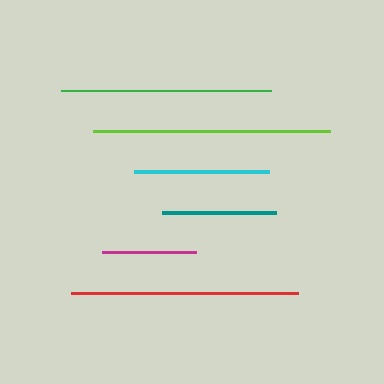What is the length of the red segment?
The red segment is approximately 227 pixels long.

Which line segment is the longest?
The lime line is the longest at approximately 237 pixels.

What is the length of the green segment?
The green segment is approximately 210 pixels long.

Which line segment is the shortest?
The magenta line is the shortest at approximately 94 pixels.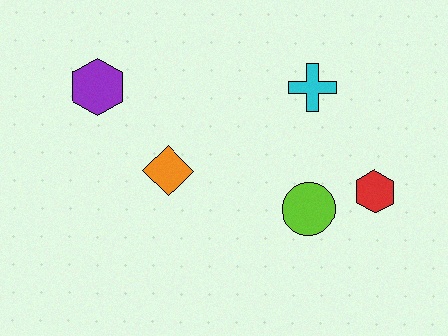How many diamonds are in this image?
There is 1 diamond.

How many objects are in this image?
There are 5 objects.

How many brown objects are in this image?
There are no brown objects.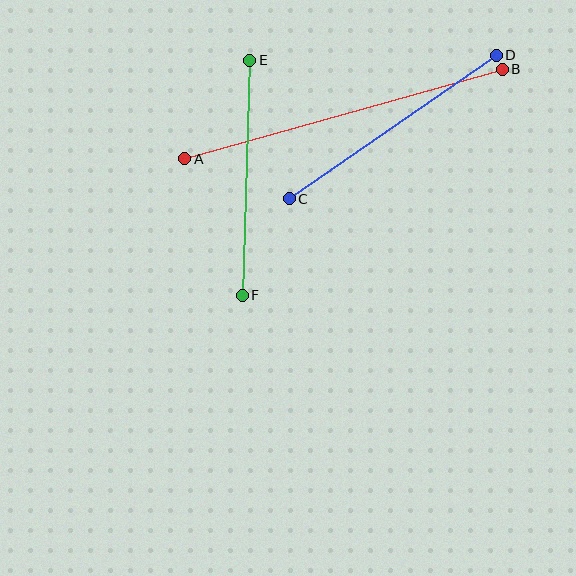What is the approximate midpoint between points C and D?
The midpoint is at approximately (393, 127) pixels.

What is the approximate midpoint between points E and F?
The midpoint is at approximately (246, 178) pixels.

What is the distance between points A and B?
The distance is approximately 329 pixels.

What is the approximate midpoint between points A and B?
The midpoint is at approximately (343, 114) pixels.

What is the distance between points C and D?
The distance is approximately 252 pixels.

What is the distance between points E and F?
The distance is approximately 235 pixels.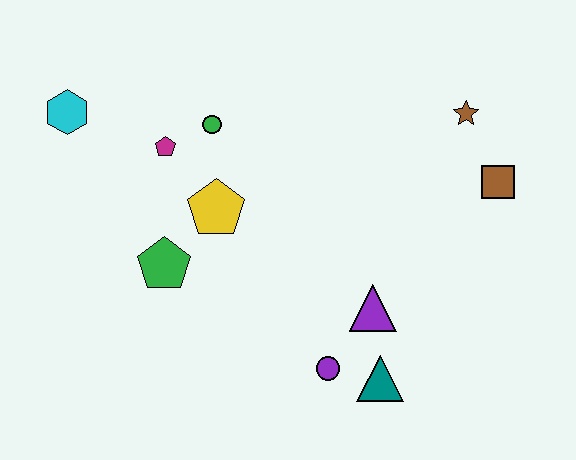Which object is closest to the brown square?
The brown star is closest to the brown square.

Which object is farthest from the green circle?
The teal triangle is farthest from the green circle.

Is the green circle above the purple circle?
Yes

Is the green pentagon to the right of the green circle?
No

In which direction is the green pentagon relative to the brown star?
The green pentagon is to the left of the brown star.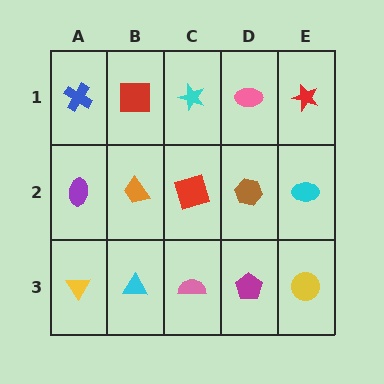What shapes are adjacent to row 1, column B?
An orange trapezoid (row 2, column B), a blue cross (row 1, column A), a cyan star (row 1, column C).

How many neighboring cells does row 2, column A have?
3.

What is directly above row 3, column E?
A cyan ellipse.